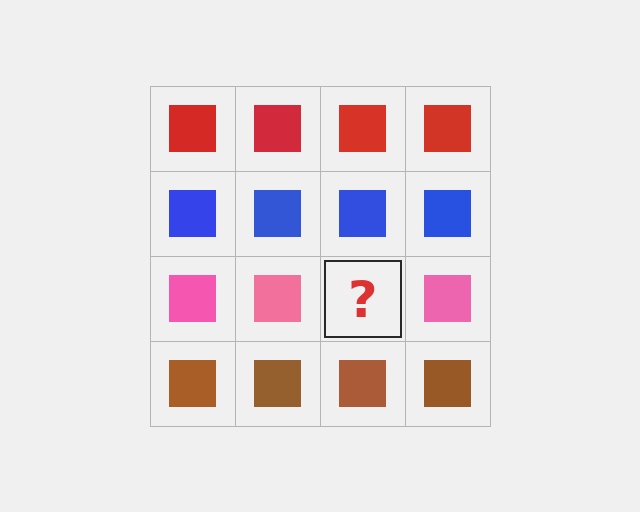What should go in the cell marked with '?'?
The missing cell should contain a pink square.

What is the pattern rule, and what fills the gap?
The rule is that each row has a consistent color. The gap should be filled with a pink square.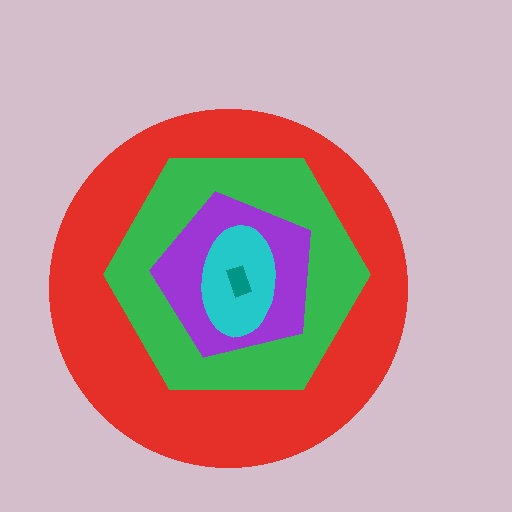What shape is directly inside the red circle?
The green hexagon.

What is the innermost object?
The teal rectangle.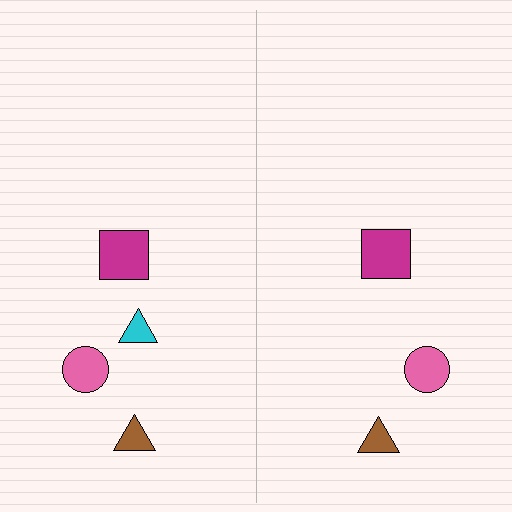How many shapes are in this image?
There are 7 shapes in this image.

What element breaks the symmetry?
A cyan triangle is missing from the right side.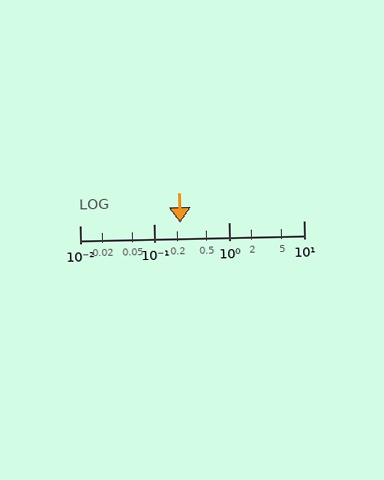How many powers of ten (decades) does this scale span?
The scale spans 3 decades, from 0.01 to 10.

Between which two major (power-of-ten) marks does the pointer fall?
The pointer is between 0.1 and 1.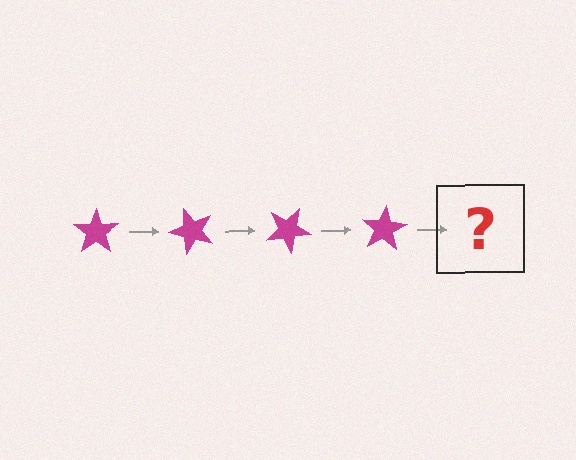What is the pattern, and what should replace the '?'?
The pattern is that the star rotates 50 degrees each step. The '?' should be a magenta star rotated 200 degrees.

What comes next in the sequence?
The next element should be a magenta star rotated 200 degrees.